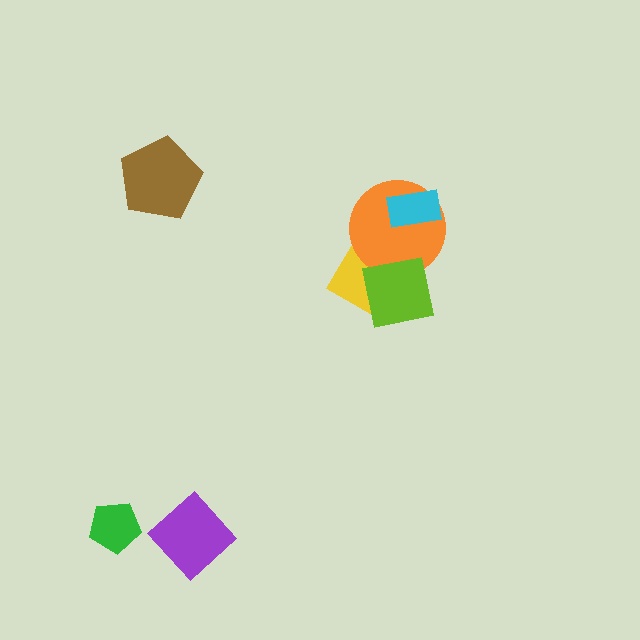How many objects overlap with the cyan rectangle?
1 object overlaps with the cyan rectangle.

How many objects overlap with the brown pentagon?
0 objects overlap with the brown pentagon.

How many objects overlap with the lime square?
2 objects overlap with the lime square.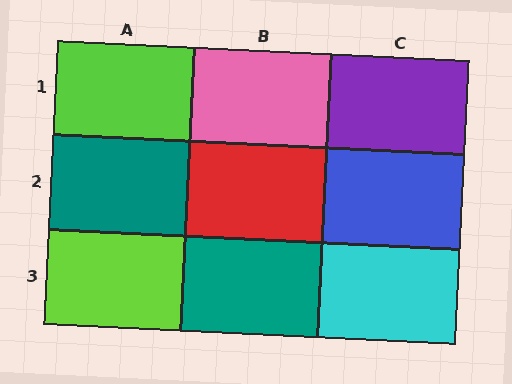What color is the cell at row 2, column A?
Teal.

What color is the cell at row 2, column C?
Blue.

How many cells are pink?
1 cell is pink.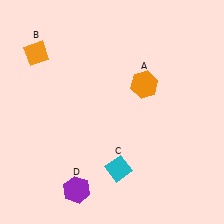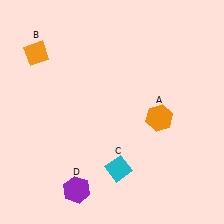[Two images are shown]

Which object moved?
The orange hexagon (A) moved down.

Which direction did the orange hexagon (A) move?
The orange hexagon (A) moved down.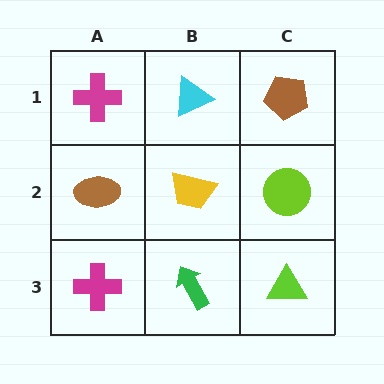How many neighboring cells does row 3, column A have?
2.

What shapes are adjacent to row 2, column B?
A cyan triangle (row 1, column B), a green arrow (row 3, column B), a brown ellipse (row 2, column A), a lime circle (row 2, column C).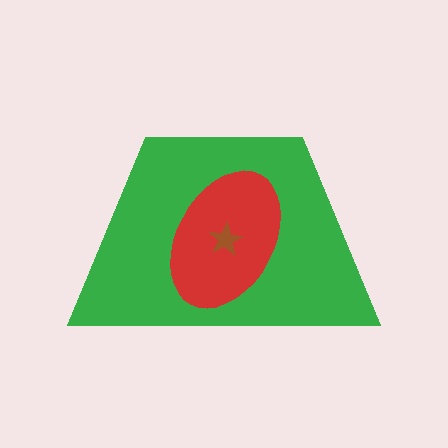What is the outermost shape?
The green trapezoid.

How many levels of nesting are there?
3.